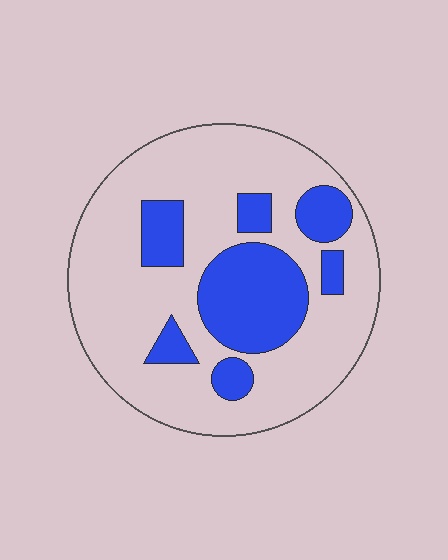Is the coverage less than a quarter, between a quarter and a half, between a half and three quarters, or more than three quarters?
Between a quarter and a half.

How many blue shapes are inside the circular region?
7.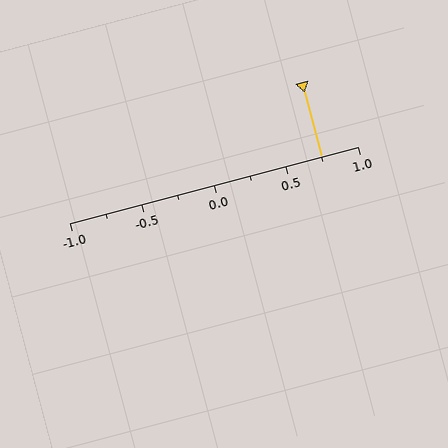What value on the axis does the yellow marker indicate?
The marker indicates approximately 0.75.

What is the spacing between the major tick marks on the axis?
The major ticks are spaced 0.5 apart.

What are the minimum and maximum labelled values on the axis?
The axis runs from -1.0 to 1.0.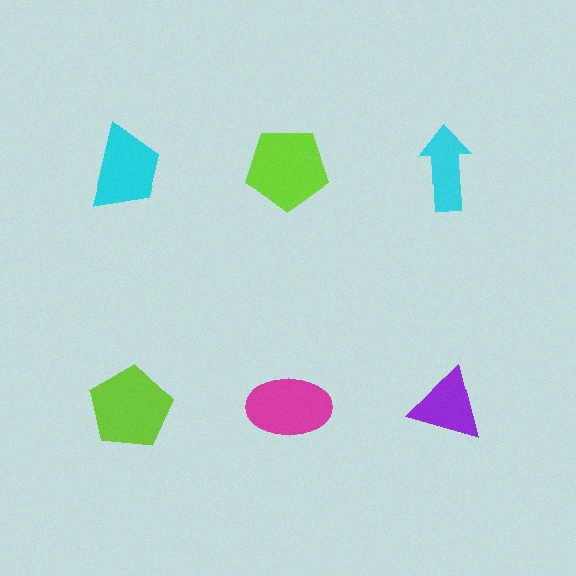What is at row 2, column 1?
A lime pentagon.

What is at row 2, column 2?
A magenta ellipse.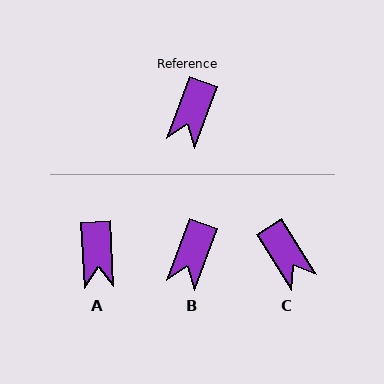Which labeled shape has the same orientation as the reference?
B.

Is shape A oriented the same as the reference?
No, it is off by about 24 degrees.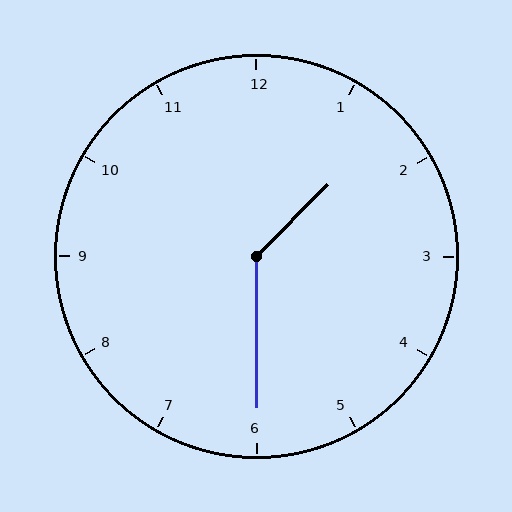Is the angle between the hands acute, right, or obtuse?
It is obtuse.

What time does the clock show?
1:30.